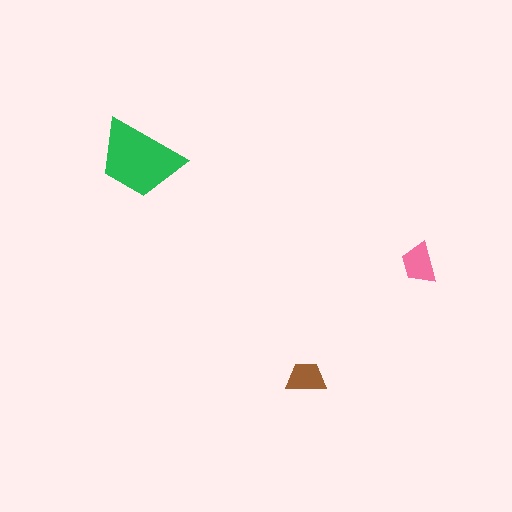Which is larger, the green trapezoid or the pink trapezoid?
The green one.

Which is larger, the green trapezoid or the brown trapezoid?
The green one.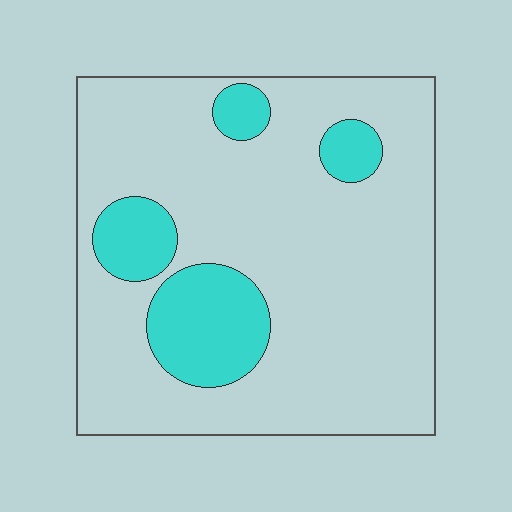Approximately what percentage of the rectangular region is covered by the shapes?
Approximately 20%.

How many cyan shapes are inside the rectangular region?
4.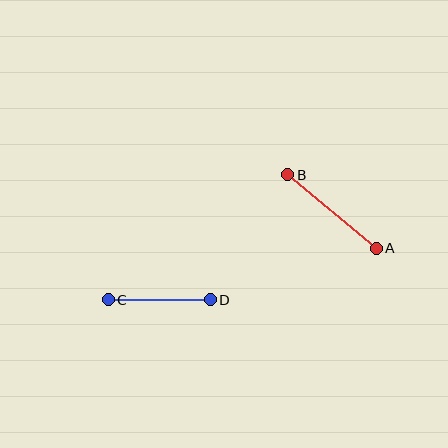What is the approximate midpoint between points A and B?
The midpoint is at approximately (332, 212) pixels.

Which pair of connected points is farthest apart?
Points A and B are farthest apart.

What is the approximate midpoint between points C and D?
The midpoint is at approximately (159, 300) pixels.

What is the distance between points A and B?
The distance is approximately 115 pixels.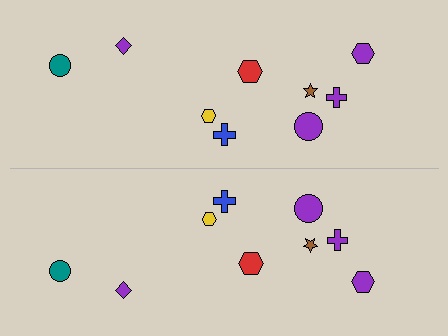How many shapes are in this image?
There are 18 shapes in this image.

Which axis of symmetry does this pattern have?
The pattern has a horizontal axis of symmetry running through the center of the image.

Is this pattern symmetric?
Yes, this pattern has bilateral (reflection) symmetry.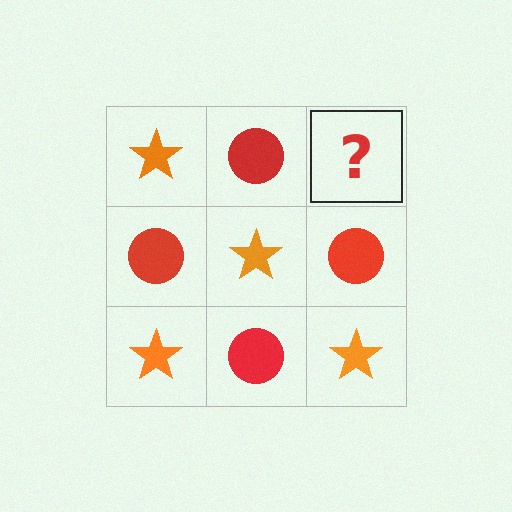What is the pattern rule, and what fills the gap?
The rule is that it alternates orange star and red circle in a checkerboard pattern. The gap should be filled with an orange star.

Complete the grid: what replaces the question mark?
The question mark should be replaced with an orange star.